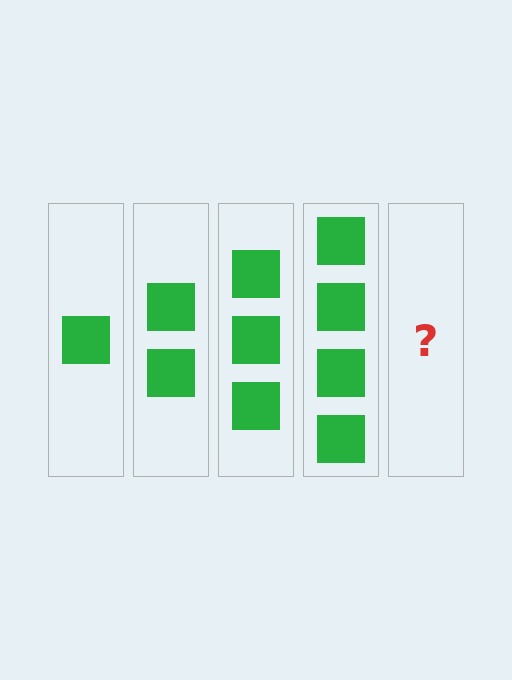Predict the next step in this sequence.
The next step is 5 squares.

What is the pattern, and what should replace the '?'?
The pattern is that each step adds one more square. The '?' should be 5 squares.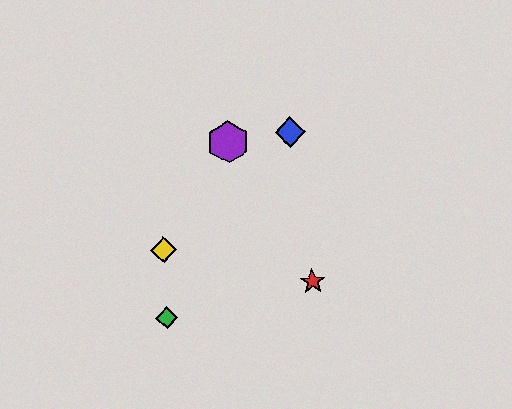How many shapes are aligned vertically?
2 shapes (the green diamond, the yellow diamond) are aligned vertically.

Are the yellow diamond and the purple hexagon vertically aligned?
No, the yellow diamond is at x≈164 and the purple hexagon is at x≈228.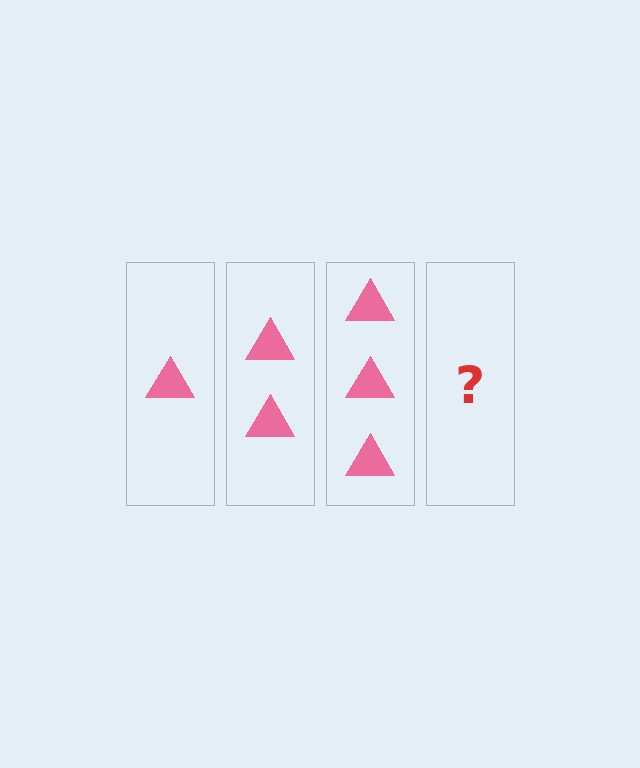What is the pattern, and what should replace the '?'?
The pattern is that each step adds one more triangle. The '?' should be 4 triangles.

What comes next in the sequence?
The next element should be 4 triangles.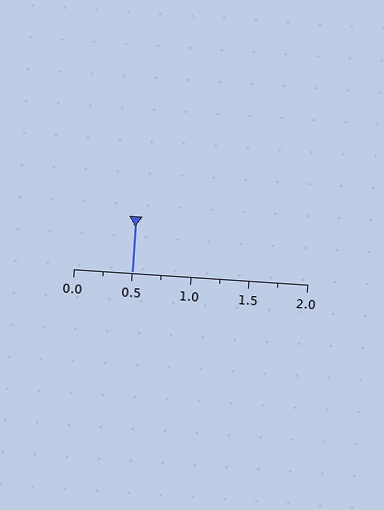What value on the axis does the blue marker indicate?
The marker indicates approximately 0.5.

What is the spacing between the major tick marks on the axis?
The major ticks are spaced 0.5 apart.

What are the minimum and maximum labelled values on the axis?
The axis runs from 0.0 to 2.0.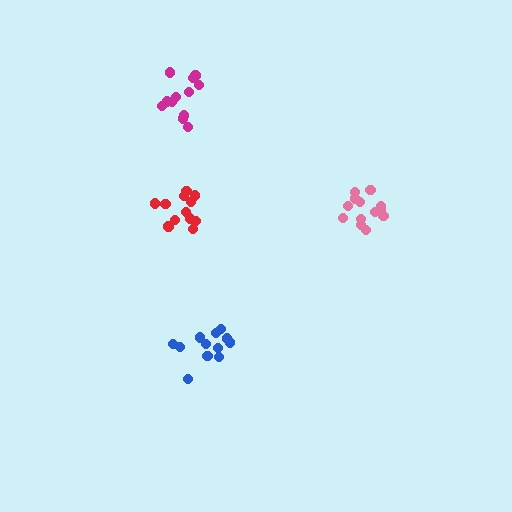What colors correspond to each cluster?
The clusters are colored: pink, magenta, red, blue.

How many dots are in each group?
Group 1: 13 dots, Group 2: 12 dots, Group 3: 12 dots, Group 4: 12 dots (49 total).